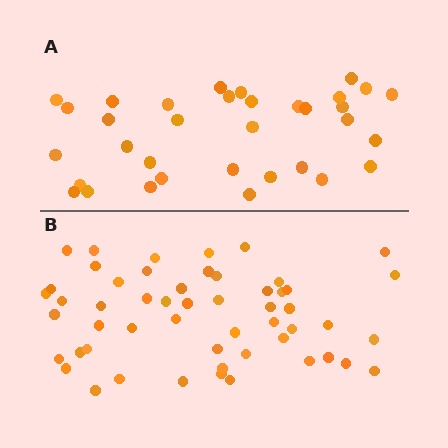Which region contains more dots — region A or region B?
Region B (the bottom region) has more dots.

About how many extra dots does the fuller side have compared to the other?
Region B has approximately 20 more dots than region A.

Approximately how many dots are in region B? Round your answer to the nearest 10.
About 50 dots. (The exact count is 53, which rounds to 50.)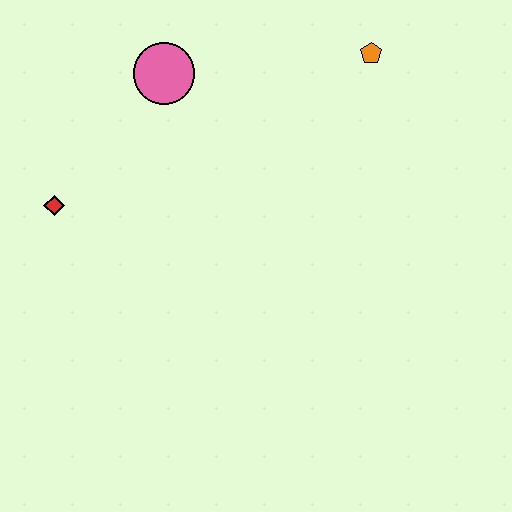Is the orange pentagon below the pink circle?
No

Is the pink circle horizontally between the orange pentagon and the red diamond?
Yes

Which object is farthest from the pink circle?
The orange pentagon is farthest from the pink circle.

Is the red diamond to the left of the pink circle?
Yes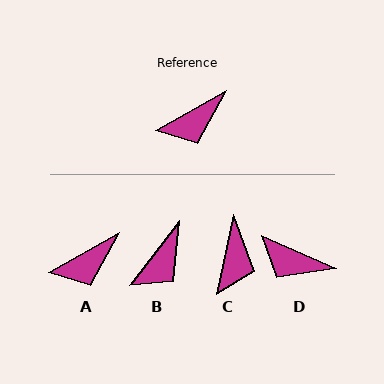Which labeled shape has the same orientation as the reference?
A.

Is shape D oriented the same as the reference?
No, it is off by about 53 degrees.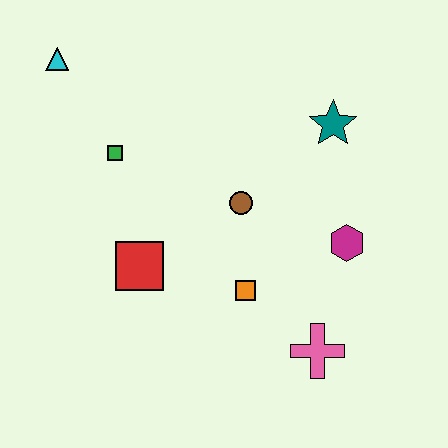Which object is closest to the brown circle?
The orange square is closest to the brown circle.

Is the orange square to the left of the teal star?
Yes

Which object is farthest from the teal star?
The cyan triangle is farthest from the teal star.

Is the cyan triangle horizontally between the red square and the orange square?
No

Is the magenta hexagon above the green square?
No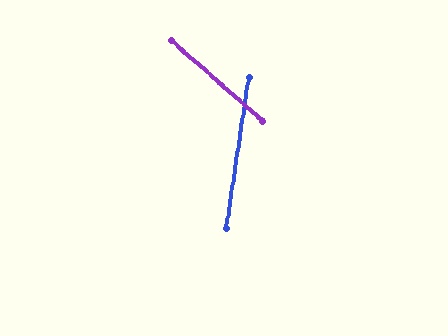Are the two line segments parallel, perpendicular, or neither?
Neither parallel nor perpendicular — they differ by about 57°.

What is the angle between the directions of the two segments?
Approximately 57 degrees.